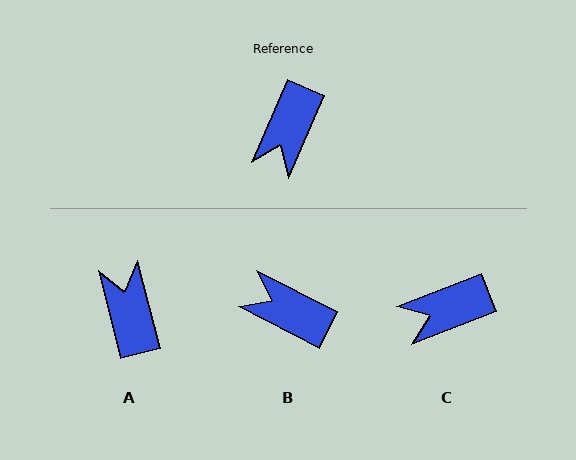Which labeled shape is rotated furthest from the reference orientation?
A, about 142 degrees away.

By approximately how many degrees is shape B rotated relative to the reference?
Approximately 94 degrees clockwise.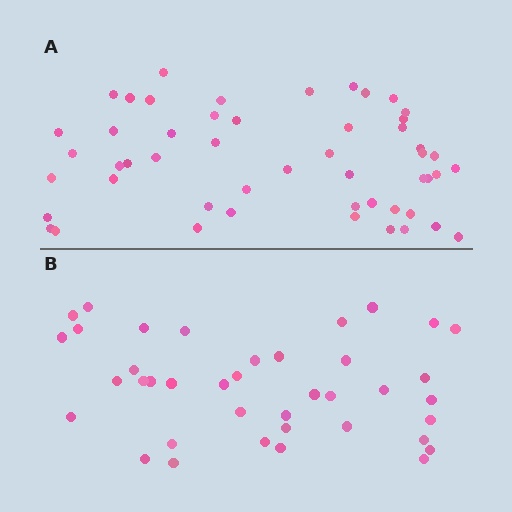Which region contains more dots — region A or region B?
Region A (the top region) has more dots.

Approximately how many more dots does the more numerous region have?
Region A has roughly 12 or so more dots than region B.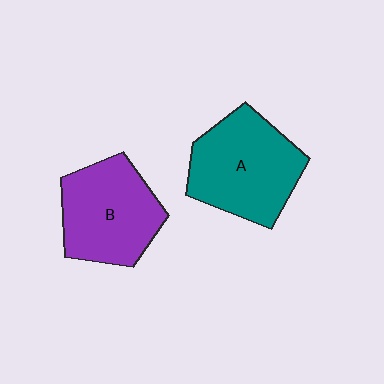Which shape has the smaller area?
Shape B (purple).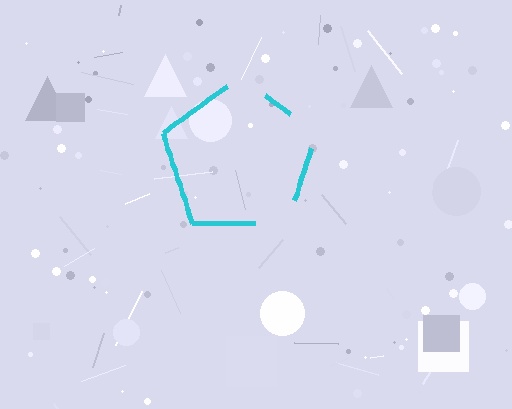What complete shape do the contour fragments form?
The contour fragments form a pentagon.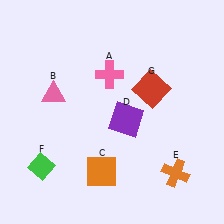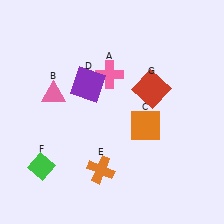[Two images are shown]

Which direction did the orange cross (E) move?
The orange cross (E) moved left.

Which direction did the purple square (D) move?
The purple square (D) moved left.